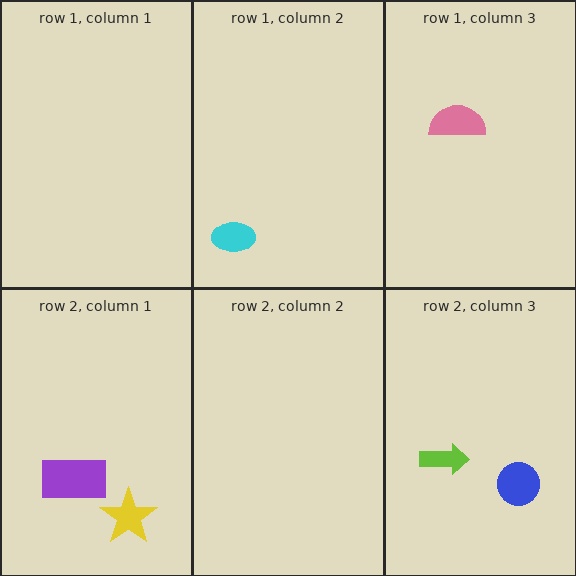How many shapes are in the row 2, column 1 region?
2.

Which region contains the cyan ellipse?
The row 1, column 2 region.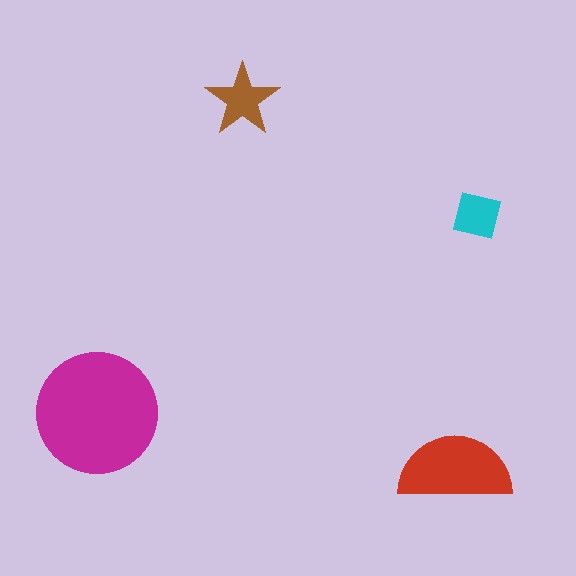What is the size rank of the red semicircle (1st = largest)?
2nd.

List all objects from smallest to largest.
The cyan square, the brown star, the red semicircle, the magenta circle.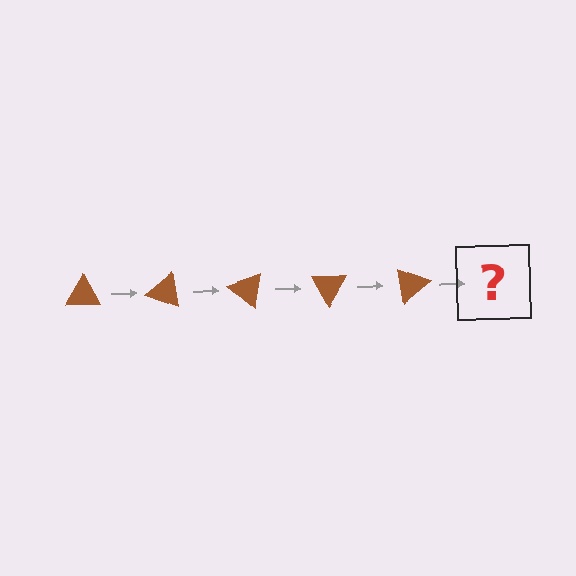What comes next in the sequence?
The next element should be a brown triangle rotated 100 degrees.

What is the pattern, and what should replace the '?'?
The pattern is that the triangle rotates 20 degrees each step. The '?' should be a brown triangle rotated 100 degrees.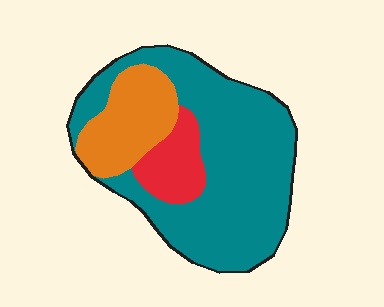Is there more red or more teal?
Teal.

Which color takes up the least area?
Red, at roughly 10%.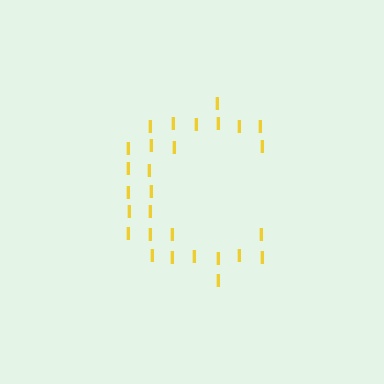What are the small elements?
The small elements are letter I's.